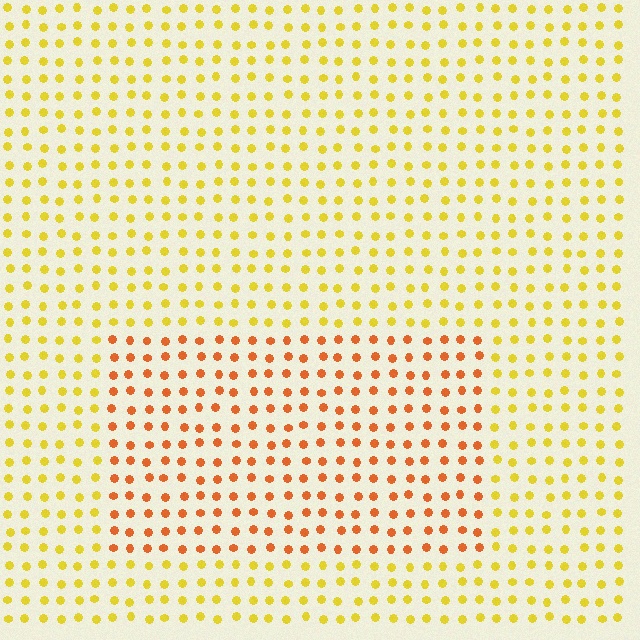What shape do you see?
I see a rectangle.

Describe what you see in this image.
The image is filled with small yellow elements in a uniform arrangement. A rectangle-shaped region is visible where the elements are tinted to a slightly different hue, forming a subtle color boundary.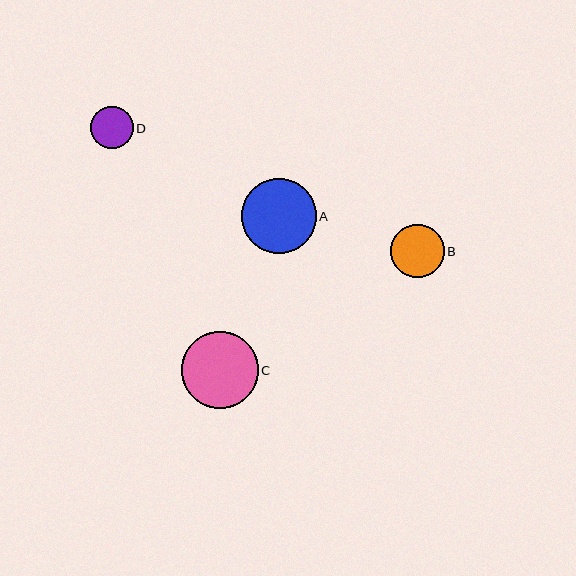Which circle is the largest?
Circle C is the largest with a size of approximately 77 pixels.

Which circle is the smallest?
Circle D is the smallest with a size of approximately 43 pixels.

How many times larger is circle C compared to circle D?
Circle C is approximately 1.8 times the size of circle D.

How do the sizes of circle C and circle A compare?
Circle C and circle A are approximately the same size.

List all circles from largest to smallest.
From largest to smallest: C, A, B, D.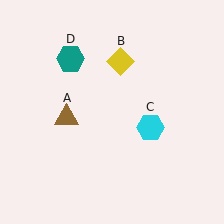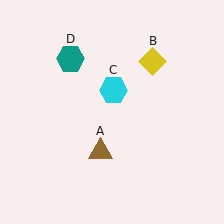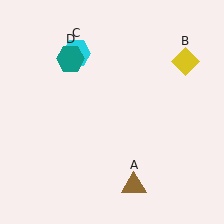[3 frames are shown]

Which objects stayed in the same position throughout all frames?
Teal hexagon (object D) remained stationary.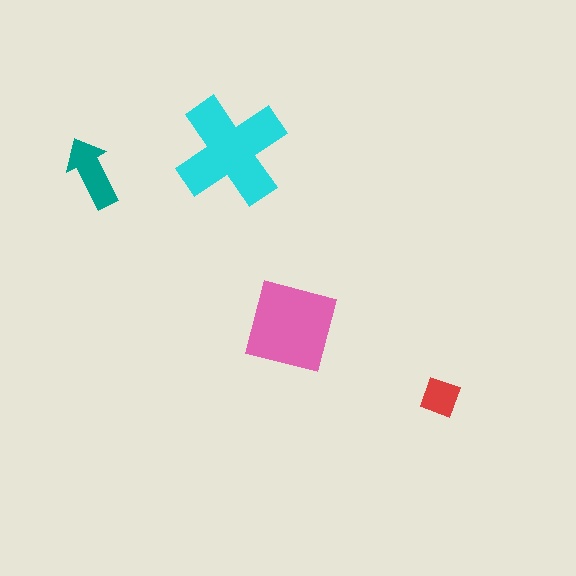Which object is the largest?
The cyan cross.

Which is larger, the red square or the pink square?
The pink square.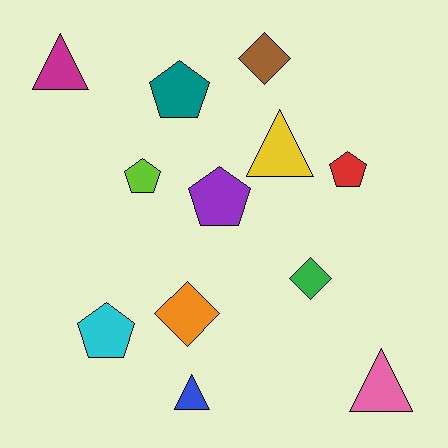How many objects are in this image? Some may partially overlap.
There are 12 objects.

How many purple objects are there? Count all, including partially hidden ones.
There is 1 purple object.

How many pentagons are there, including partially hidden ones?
There are 5 pentagons.